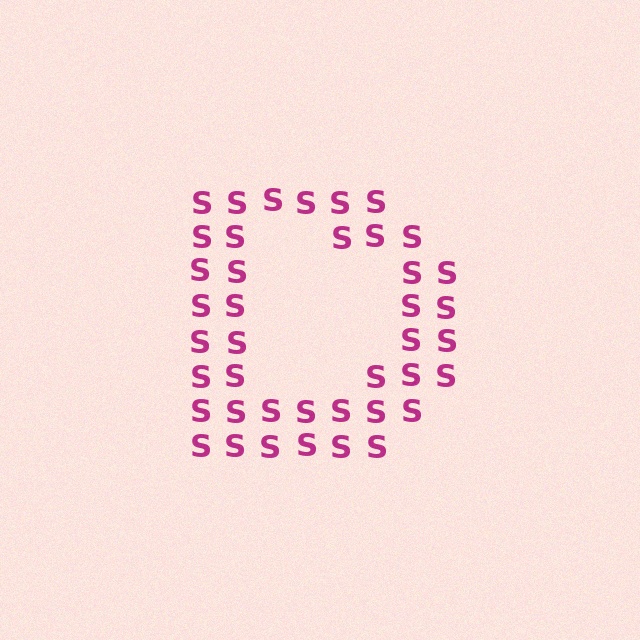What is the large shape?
The large shape is the letter D.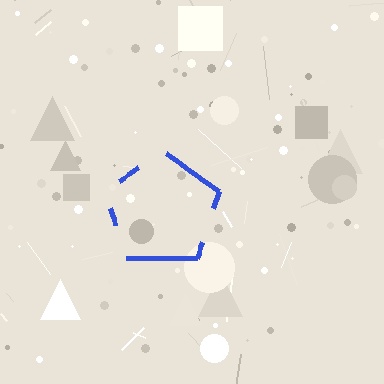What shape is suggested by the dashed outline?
The dashed outline suggests a pentagon.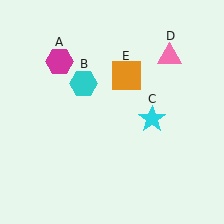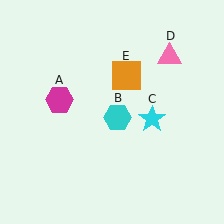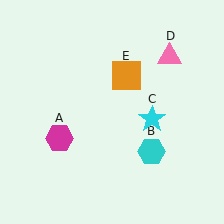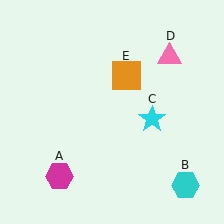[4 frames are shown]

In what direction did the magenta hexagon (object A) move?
The magenta hexagon (object A) moved down.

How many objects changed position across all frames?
2 objects changed position: magenta hexagon (object A), cyan hexagon (object B).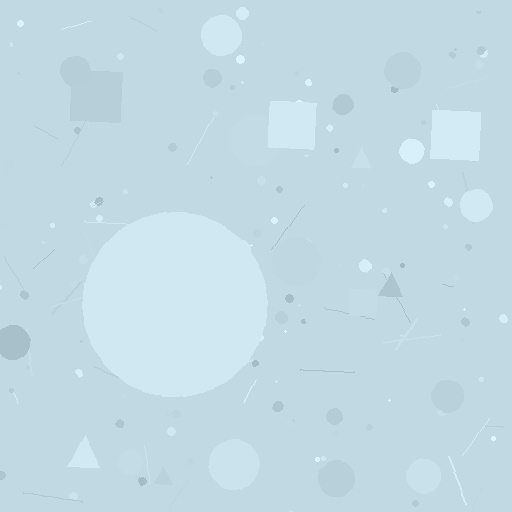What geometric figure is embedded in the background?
A circle is embedded in the background.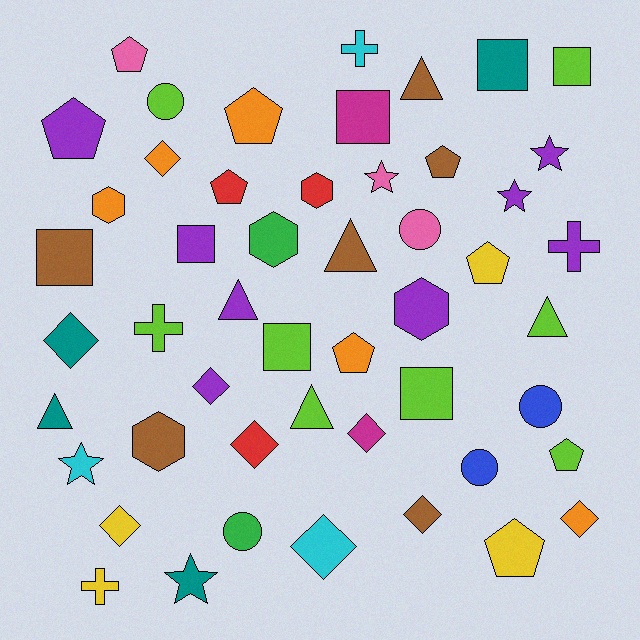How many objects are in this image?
There are 50 objects.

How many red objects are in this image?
There are 3 red objects.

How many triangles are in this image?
There are 6 triangles.